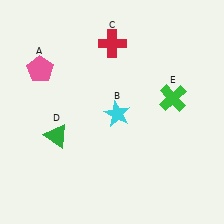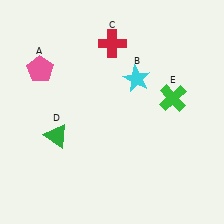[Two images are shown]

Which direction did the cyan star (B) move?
The cyan star (B) moved up.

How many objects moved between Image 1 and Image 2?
1 object moved between the two images.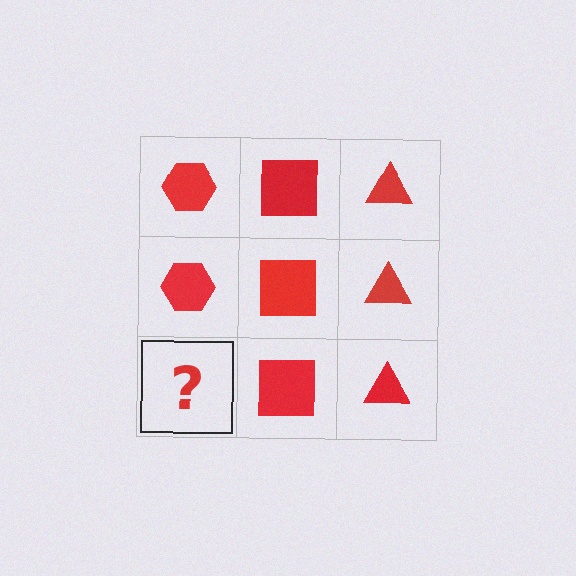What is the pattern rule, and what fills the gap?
The rule is that each column has a consistent shape. The gap should be filled with a red hexagon.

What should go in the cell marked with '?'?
The missing cell should contain a red hexagon.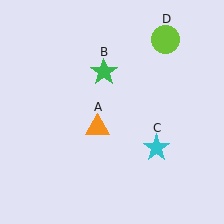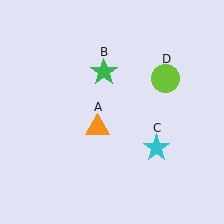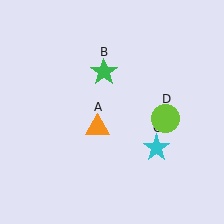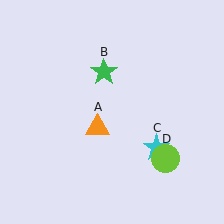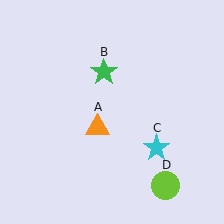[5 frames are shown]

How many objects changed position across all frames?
1 object changed position: lime circle (object D).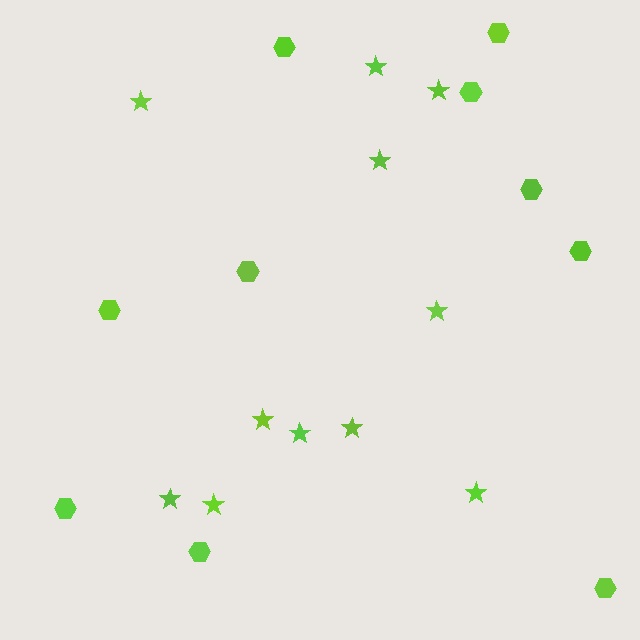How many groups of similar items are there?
There are 2 groups: one group of hexagons (10) and one group of stars (11).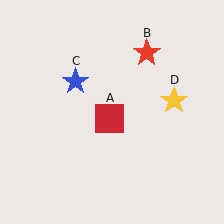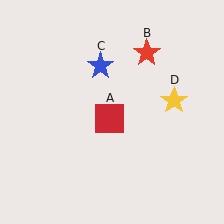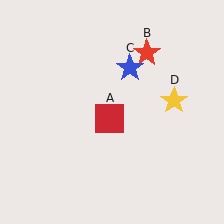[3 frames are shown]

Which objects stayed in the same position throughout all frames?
Red square (object A) and red star (object B) and yellow star (object D) remained stationary.